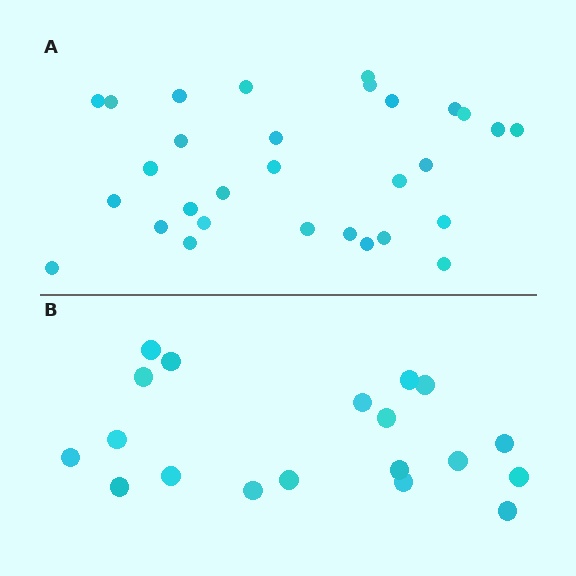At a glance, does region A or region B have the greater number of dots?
Region A (the top region) has more dots.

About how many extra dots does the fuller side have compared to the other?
Region A has roughly 12 or so more dots than region B.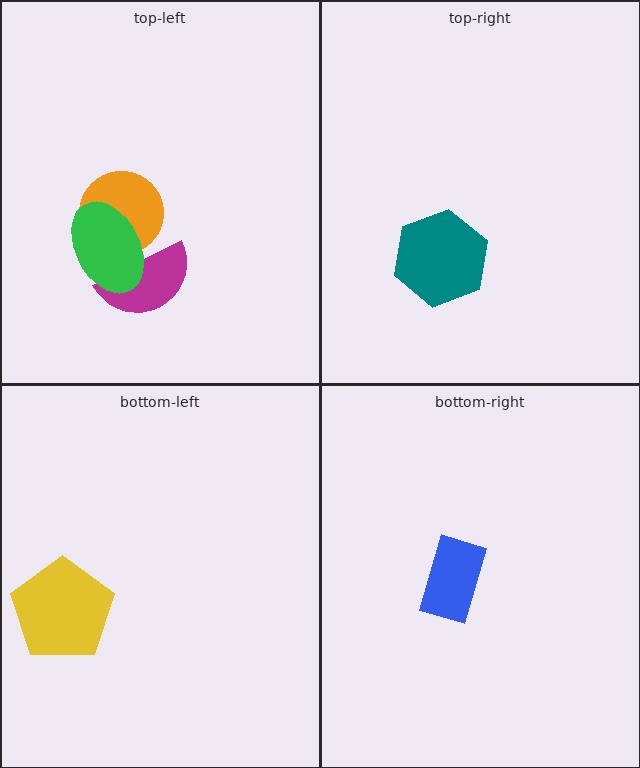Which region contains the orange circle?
The top-left region.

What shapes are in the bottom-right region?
The blue rectangle.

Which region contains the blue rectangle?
The bottom-right region.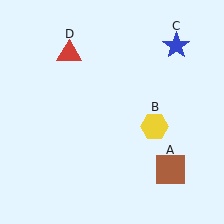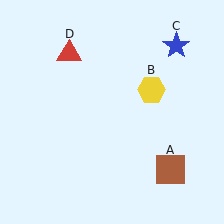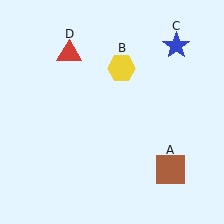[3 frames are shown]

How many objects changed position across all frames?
1 object changed position: yellow hexagon (object B).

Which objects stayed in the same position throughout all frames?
Brown square (object A) and blue star (object C) and red triangle (object D) remained stationary.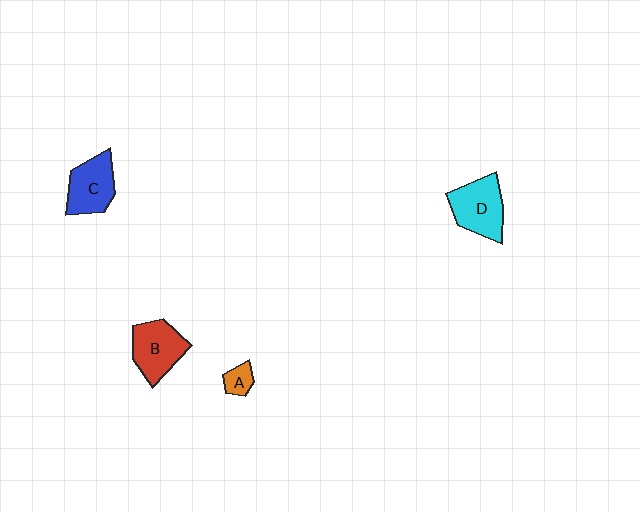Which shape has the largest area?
Shape D (cyan).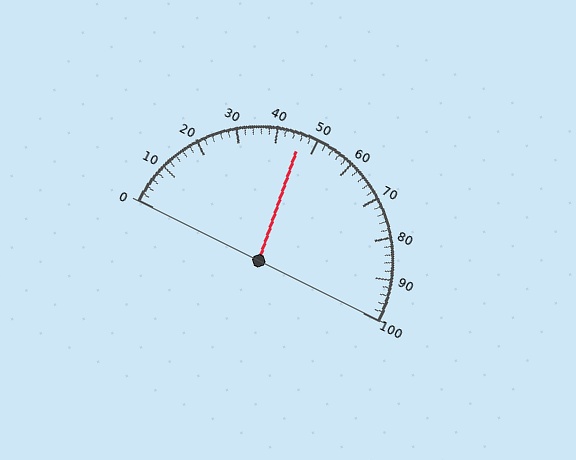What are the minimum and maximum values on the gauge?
The gauge ranges from 0 to 100.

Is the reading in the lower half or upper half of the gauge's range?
The reading is in the lower half of the range (0 to 100).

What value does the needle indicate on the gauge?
The needle indicates approximately 46.